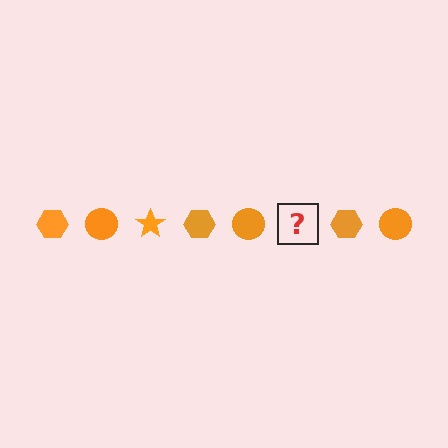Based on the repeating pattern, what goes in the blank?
The blank should be an orange star.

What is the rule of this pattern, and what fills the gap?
The rule is that the pattern cycles through hexagon, circle, star shapes in orange. The gap should be filled with an orange star.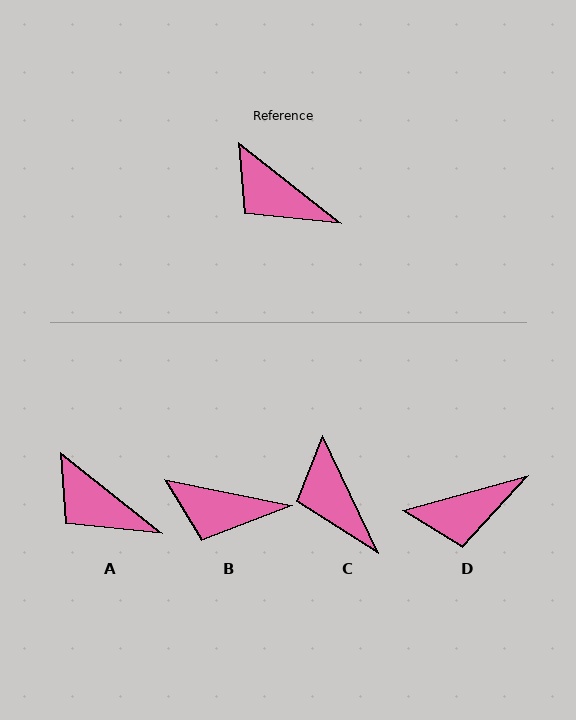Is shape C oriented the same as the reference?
No, it is off by about 26 degrees.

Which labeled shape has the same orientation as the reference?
A.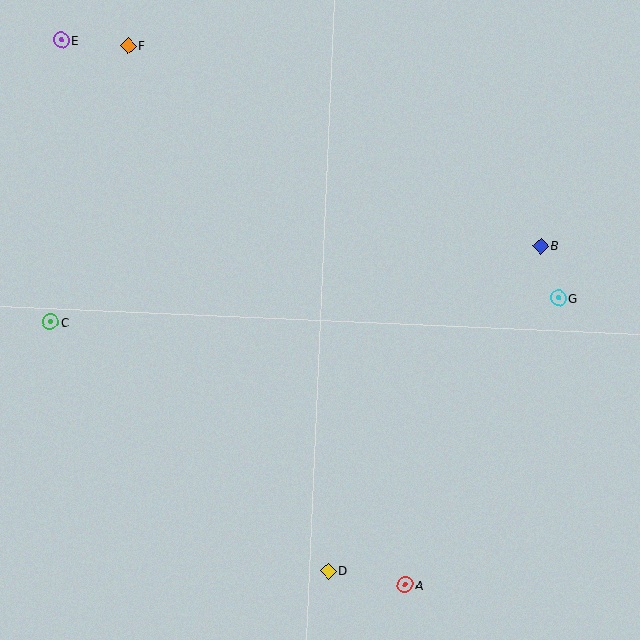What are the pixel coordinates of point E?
Point E is at (61, 40).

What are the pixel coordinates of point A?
Point A is at (405, 585).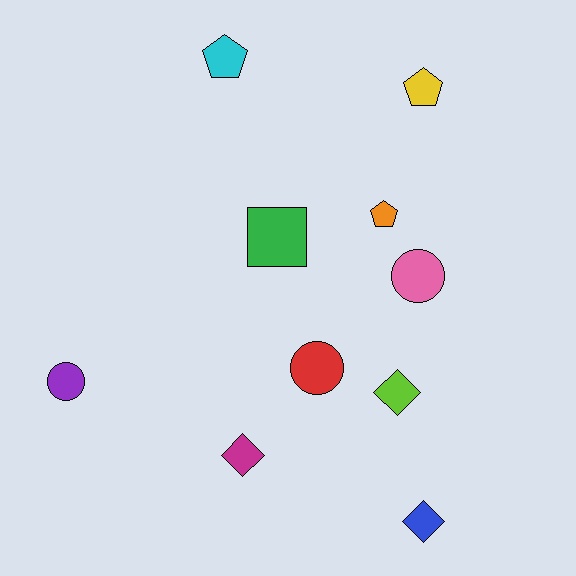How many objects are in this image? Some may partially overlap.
There are 10 objects.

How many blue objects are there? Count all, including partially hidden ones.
There is 1 blue object.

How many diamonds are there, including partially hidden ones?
There are 3 diamonds.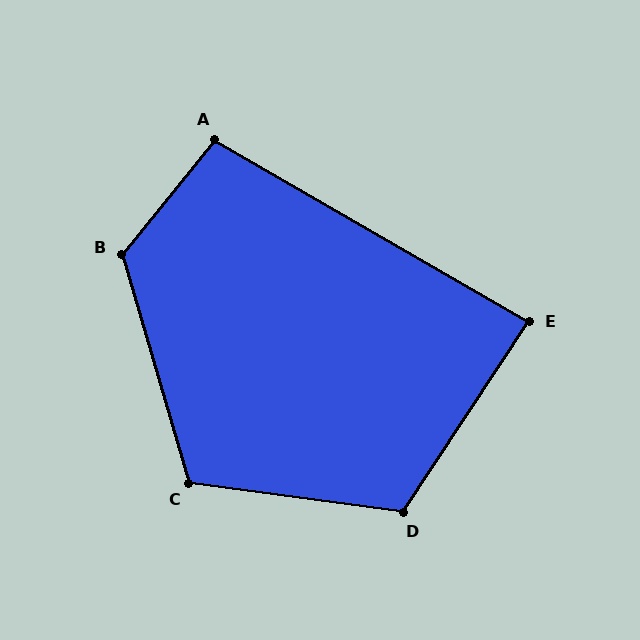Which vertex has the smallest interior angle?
E, at approximately 87 degrees.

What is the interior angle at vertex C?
Approximately 114 degrees (obtuse).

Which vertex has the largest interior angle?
B, at approximately 125 degrees.